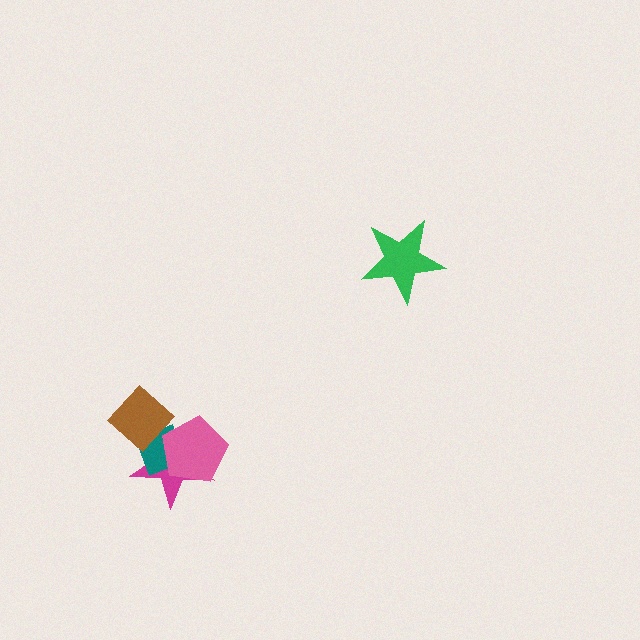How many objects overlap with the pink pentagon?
2 objects overlap with the pink pentagon.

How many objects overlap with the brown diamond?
2 objects overlap with the brown diamond.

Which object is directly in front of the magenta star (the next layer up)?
The teal diamond is directly in front of the magenta star.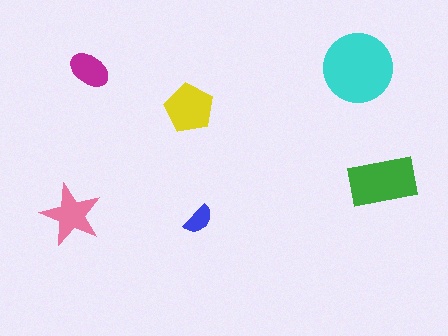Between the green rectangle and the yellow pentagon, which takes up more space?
The green rectangle.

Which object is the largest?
The cyan circle.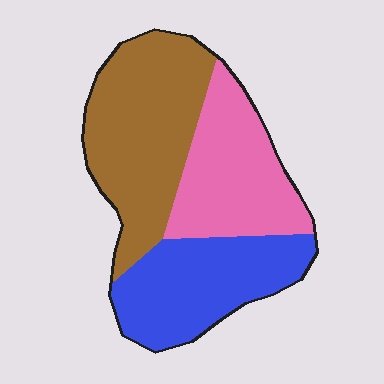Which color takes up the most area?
Brown, at roughly 40%.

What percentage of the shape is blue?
Blue takes up about one third (1/3) of the shape.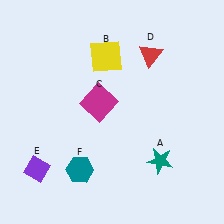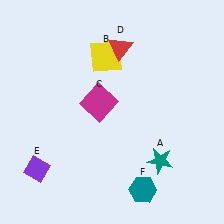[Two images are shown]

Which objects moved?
The objects that moved are: the red triangle (D), the teal hexagon (F).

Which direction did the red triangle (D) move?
The red triangle (D) moved left.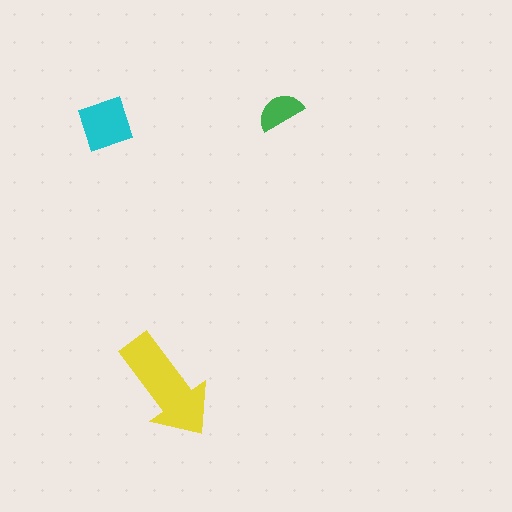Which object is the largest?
The yellow arrow.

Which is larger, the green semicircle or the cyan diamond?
The cyan diamond.